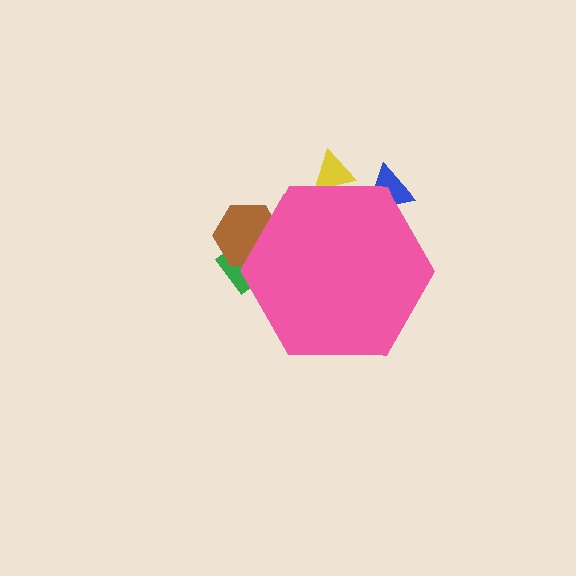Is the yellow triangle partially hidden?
Yes, the yellow triangle is partially hidden behind the pink hexagon.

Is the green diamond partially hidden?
Yes, the green diamond is partially hidden behind the pink hexagon.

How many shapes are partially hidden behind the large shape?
4 shapes are partially hidden.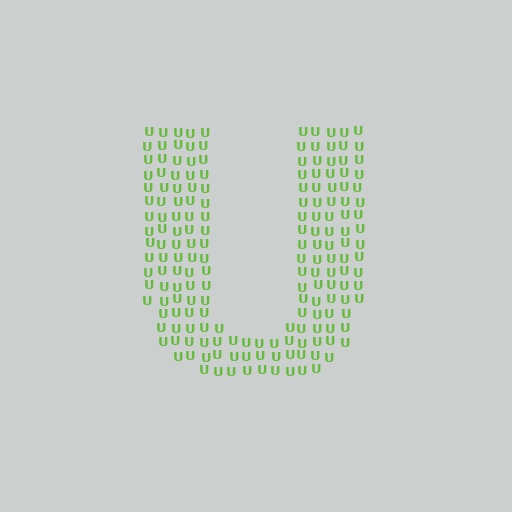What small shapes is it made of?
It is made of small letter U's.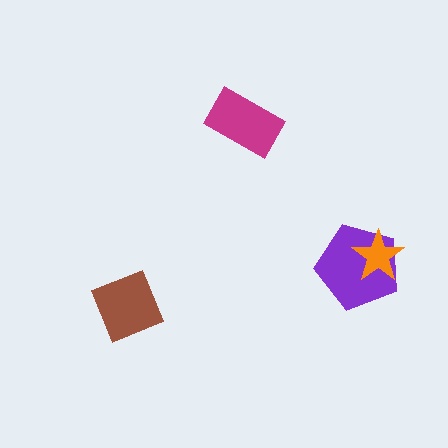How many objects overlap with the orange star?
1 object overlaps with the orange star.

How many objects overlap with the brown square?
0 objects overlap with the brown square.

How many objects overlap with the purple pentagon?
1 object overlaps with the purple pentagon.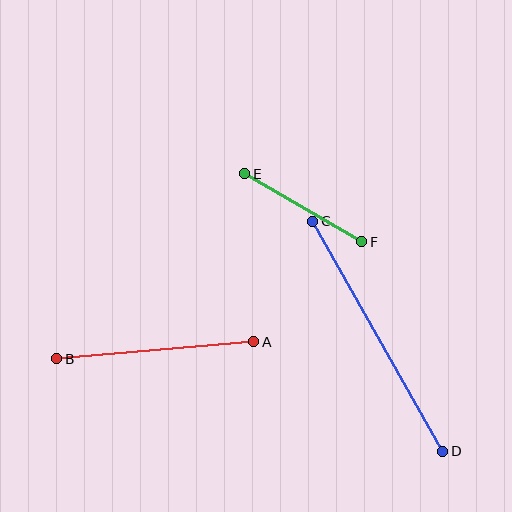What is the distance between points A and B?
The distance is approximately 198 pixels.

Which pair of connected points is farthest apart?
Points C and D are farthest apart.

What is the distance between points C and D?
The distance is approximately 264 pixels.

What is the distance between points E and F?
The distance is approximately 135 pixels.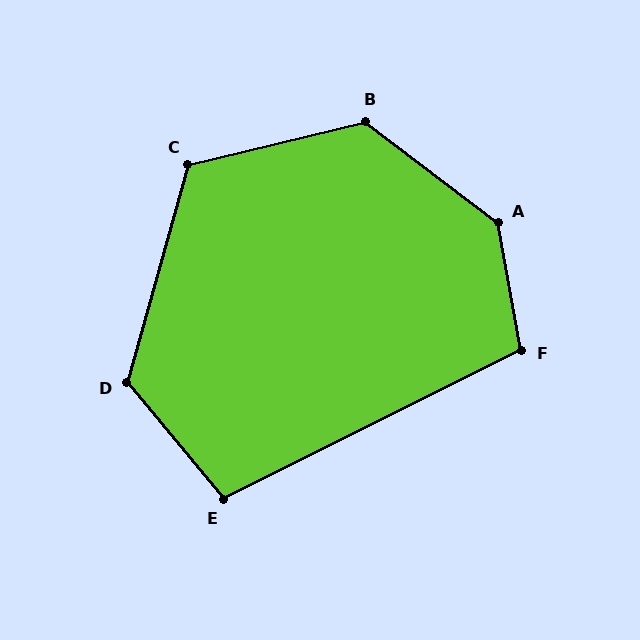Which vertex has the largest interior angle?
A, at approximately 137 degrees.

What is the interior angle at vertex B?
Approximately 129 degrees (obtuse).